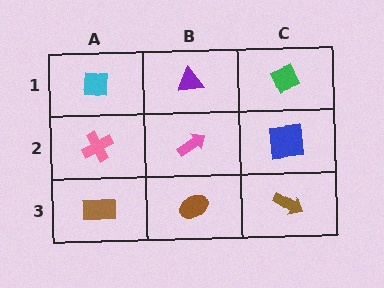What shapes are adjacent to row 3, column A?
A pink cross (row 2, column A), a brown ellipse (row 3, column B).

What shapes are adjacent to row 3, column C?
A blue square (row 2, column C), a brown ellipse (row 3, column B).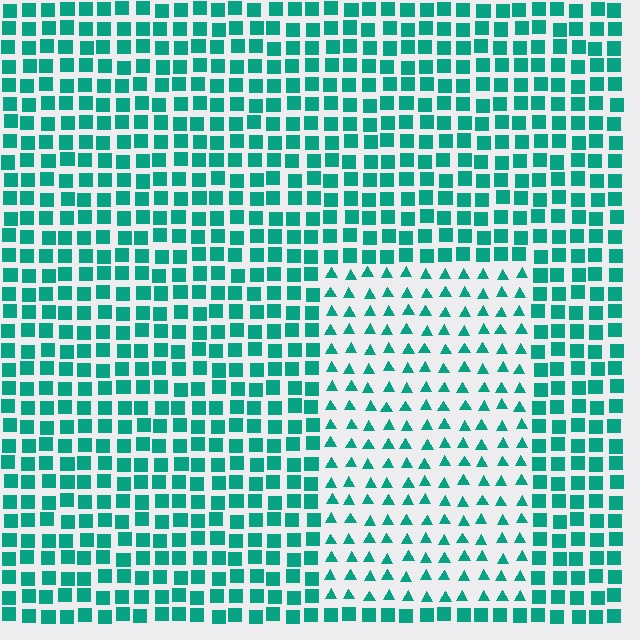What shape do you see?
I see a rectangle.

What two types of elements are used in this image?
The image uses triangles inside the rectangle region and squares outside it.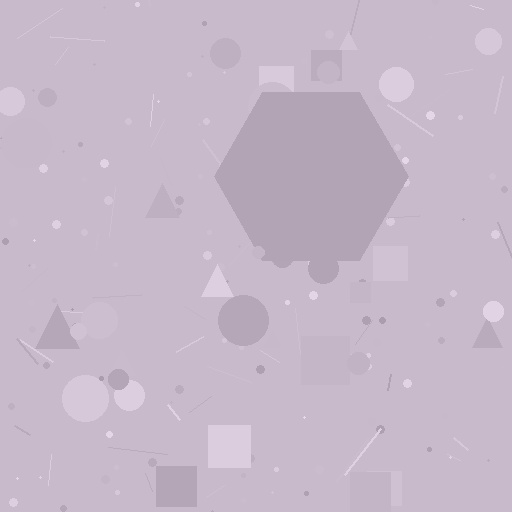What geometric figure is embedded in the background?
A hexagon is embedded in the background.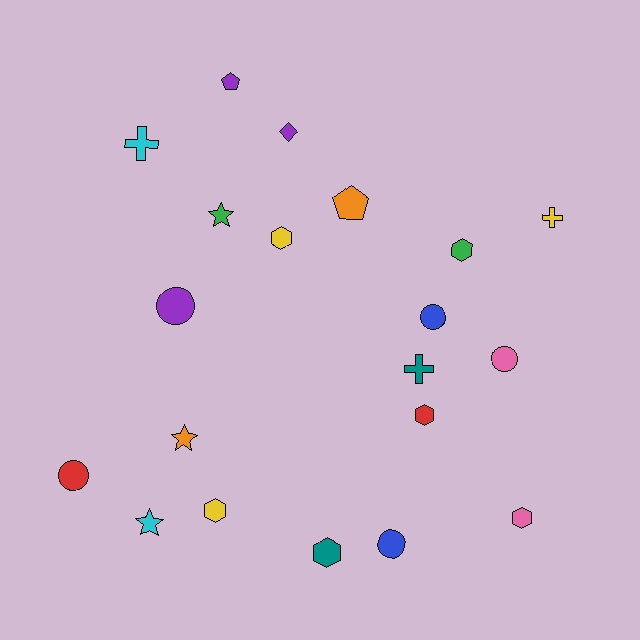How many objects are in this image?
There are 20 objects.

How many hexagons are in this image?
There are 6 hexagons.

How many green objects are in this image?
There are 2 green objects.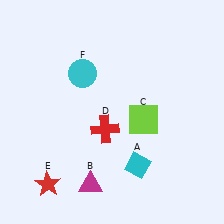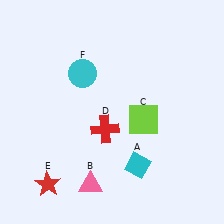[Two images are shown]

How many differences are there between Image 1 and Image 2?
There is 1 difference between the two images.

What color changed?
The triangle (B) changed from magenta in Image 1 to pink in Image 2.